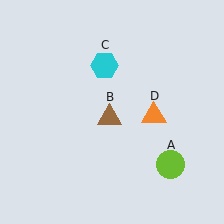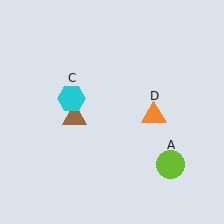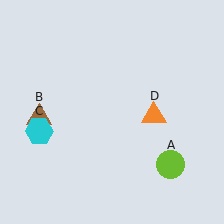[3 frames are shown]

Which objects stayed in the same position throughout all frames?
Lime circle (object A) and orange triangle (object D) remained stationary.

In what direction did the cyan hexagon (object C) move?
The cyan hexagon (object C) moved down and to the left.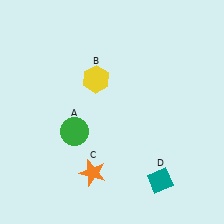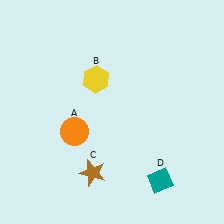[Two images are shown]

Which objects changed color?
A changed from green to orange. C changed from orange to brown.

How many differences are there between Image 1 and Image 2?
There are 2 differences between the two images.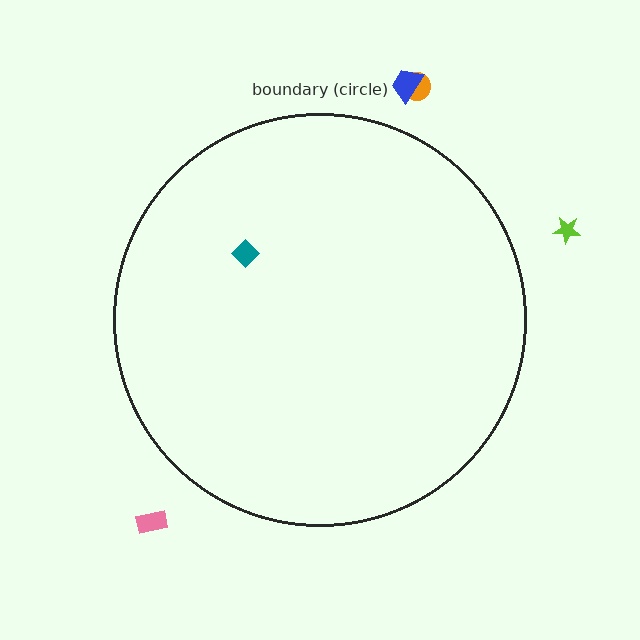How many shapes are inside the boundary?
1 inside, 4 outside.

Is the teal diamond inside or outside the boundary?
Inside.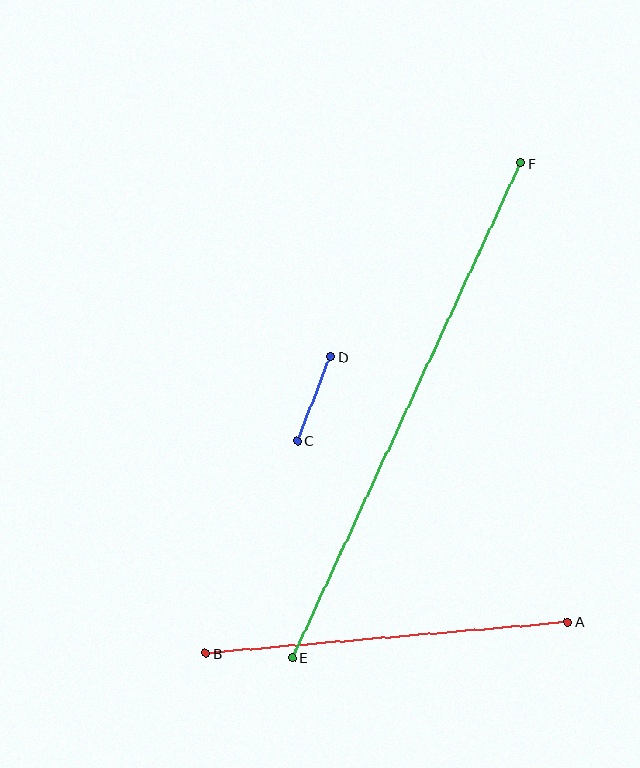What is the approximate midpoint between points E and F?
The midpoint is at approximately (407, 411) pixels.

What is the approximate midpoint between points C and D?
The midpoint is at approximately (314, 399) pixels.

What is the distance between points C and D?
The distance is approximately 90 pixels.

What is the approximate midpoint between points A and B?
The midpoint is at approximately (387, 637) pixels.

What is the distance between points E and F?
The distance is approximately 545 pixels.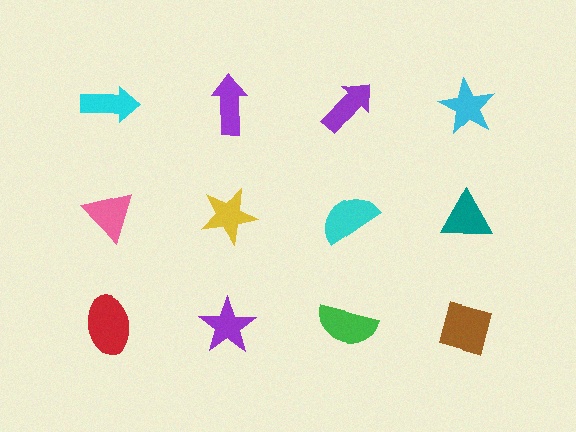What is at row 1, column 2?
A purple arrow.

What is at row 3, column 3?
A green semicircle.